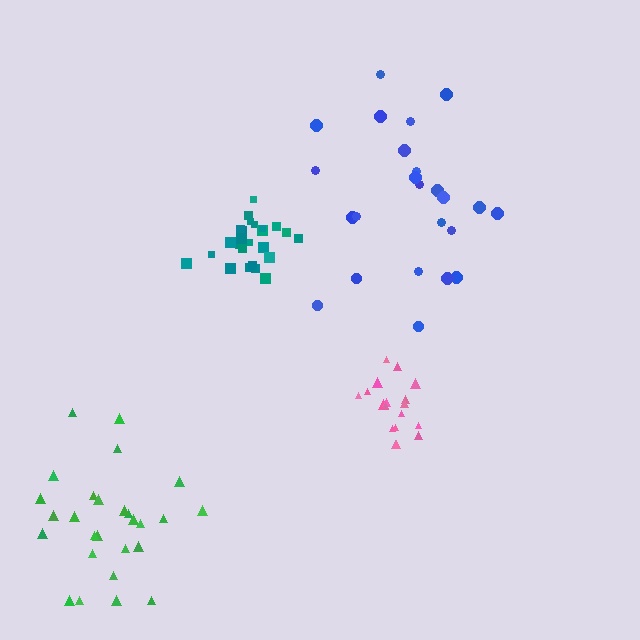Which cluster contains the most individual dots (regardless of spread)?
Green (27).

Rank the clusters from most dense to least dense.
teal, pink, green, blue.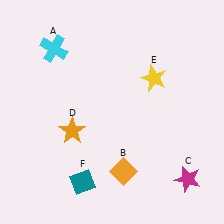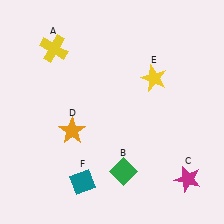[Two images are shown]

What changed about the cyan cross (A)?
In Image 1, A is cyan. In Image 2, it changed to yellow.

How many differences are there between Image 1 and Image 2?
There are 2 differences between the two images.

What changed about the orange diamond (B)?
In Image 1, B is orange. In Image 2, it changed to green.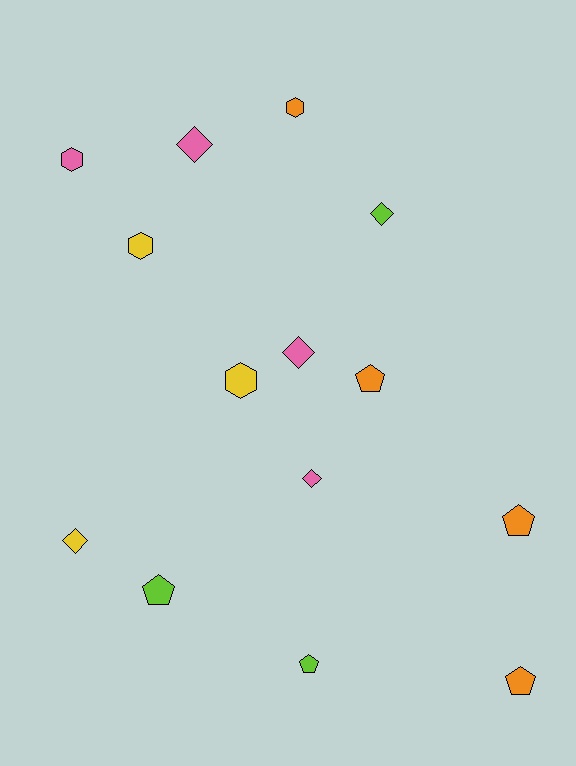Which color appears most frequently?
Pink, with 4 objects.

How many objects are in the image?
There are 14 objects.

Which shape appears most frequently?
Diamond, with 5 objects.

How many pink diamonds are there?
There are 3 pink diamonds.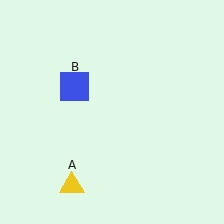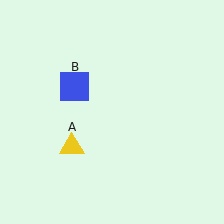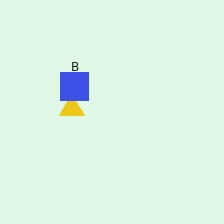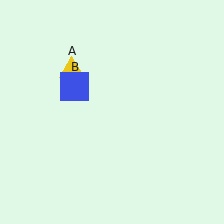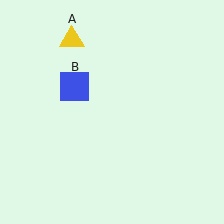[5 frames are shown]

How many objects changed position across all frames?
1 object changed position: yellow triangle (object A).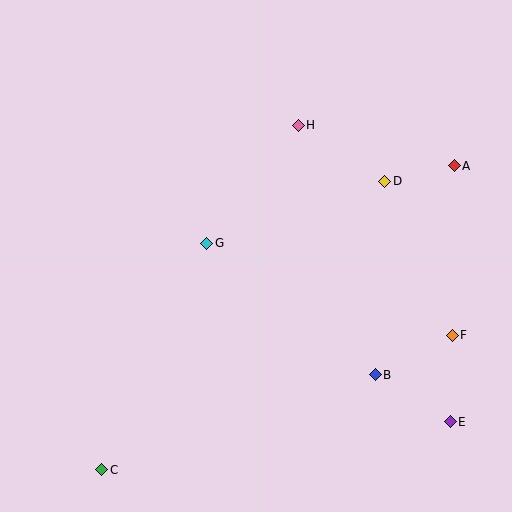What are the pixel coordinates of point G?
Point G is at (207, 243).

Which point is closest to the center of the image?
Point G at (207, 243) is closest to the center.